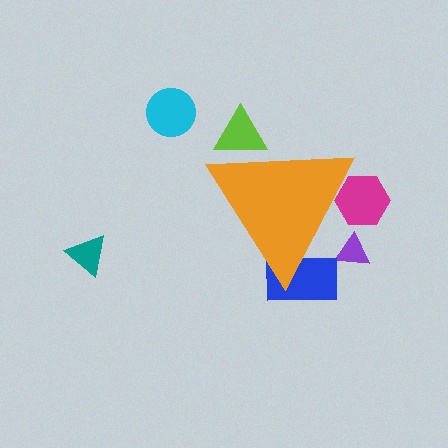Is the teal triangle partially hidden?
No, the teal triangle is fully visible.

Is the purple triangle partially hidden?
Yes, the purple triangle is partially hidden behind the orange triangle.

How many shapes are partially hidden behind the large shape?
4 shapes are partially hidden.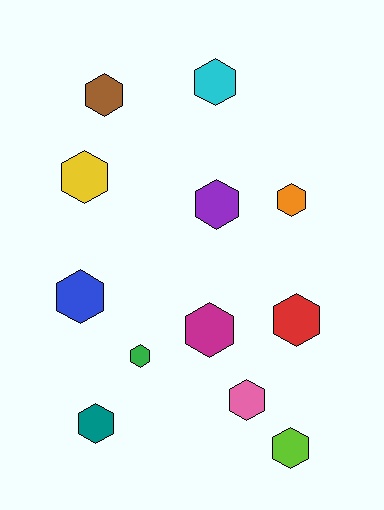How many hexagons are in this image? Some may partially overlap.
There are 12 hexagons.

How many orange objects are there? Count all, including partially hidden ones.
There is 1 orange object.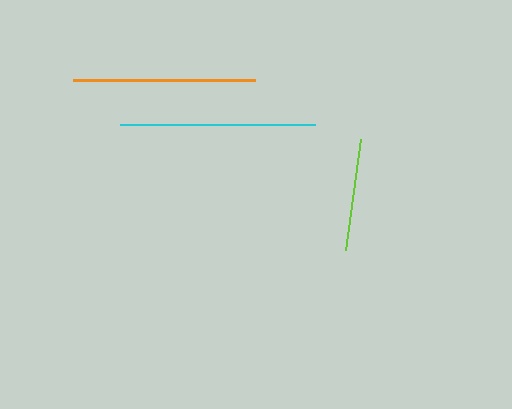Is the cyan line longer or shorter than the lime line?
The cyan line is longer than the lime line.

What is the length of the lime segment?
The lime segment is approximately 112 pixels long.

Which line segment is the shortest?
The lime line is the shortest at approximately 112 pixels.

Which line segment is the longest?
The cyan line is the longest at approximately 195 pixels.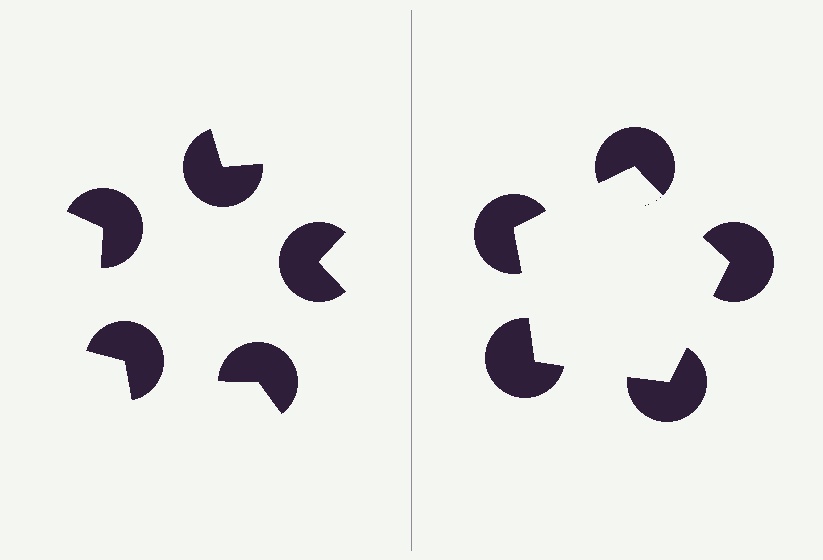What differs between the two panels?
The pac-man discs are positioned identically on both sides; only the wedge orientations differ. On the right they align to a pentagon; on the left they are misaligned.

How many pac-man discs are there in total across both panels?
10 — 5 on each side.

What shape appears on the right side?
An illusory pentagon.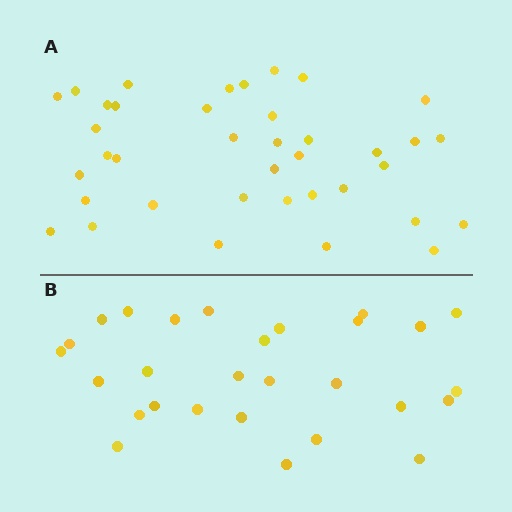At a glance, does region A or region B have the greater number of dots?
Region A (the top region) has more dots.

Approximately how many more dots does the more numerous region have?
Region A has roughly 10 or so more dots than region B.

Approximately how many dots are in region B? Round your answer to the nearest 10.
About 30 dots. (The exact count is 28, which rounds to 30.)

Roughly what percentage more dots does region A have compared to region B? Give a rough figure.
About 35% more.